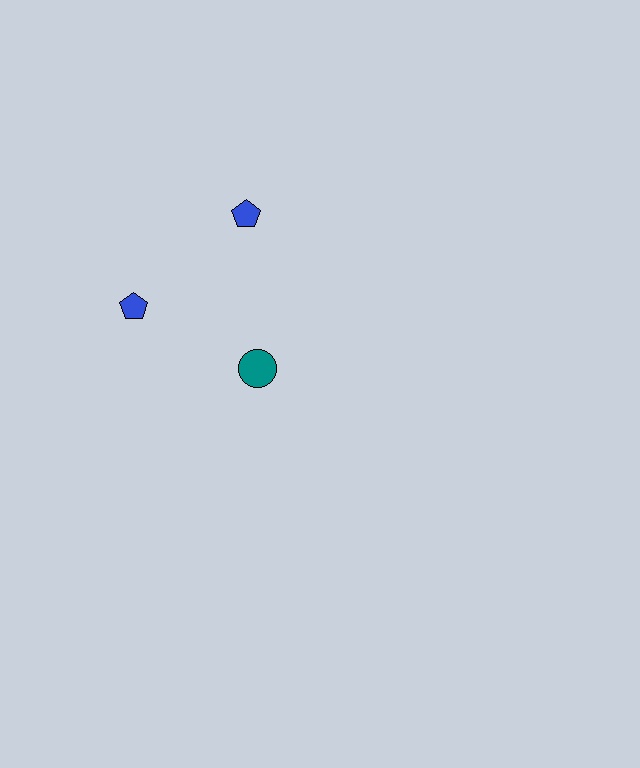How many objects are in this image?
There are 3 objects.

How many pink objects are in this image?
There are no pink objects.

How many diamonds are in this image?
There are no diamonds.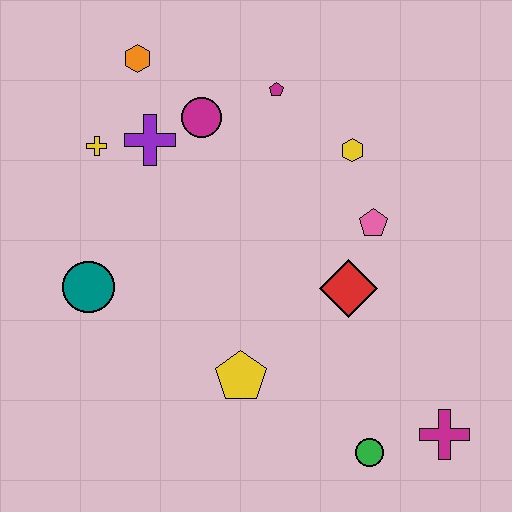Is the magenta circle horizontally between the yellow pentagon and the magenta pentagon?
No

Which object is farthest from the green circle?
The orange hexagon is farthest from the green circle.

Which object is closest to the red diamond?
The pink pentagon is closest to the red diamond.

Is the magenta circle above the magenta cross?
Yes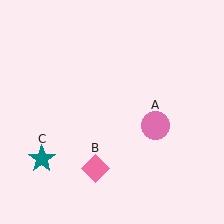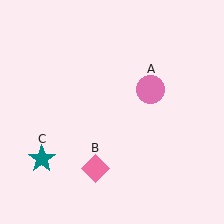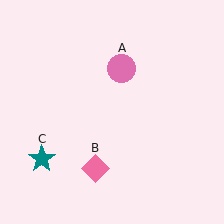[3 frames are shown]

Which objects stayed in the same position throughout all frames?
Pink diamond (object B) and teal star (object C) remained stationary.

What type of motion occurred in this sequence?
The pink circle (object A) rotated counterclockwise around the center of the scene.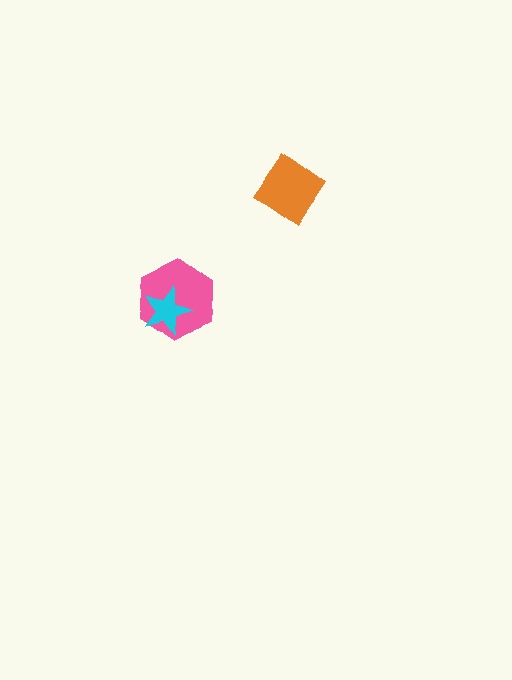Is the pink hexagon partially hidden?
Yes, it is partially covered by another shape.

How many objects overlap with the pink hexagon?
1 object overlaps with the pink hexagon.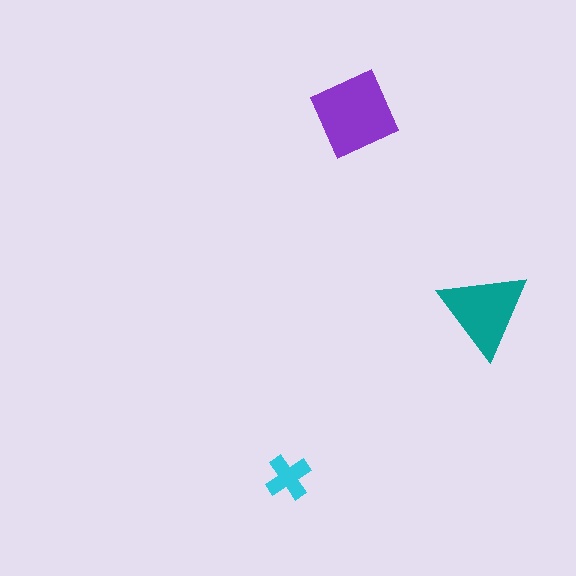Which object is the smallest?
The cyan cross.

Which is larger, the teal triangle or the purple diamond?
The purple diamond.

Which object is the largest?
The purple diamond.